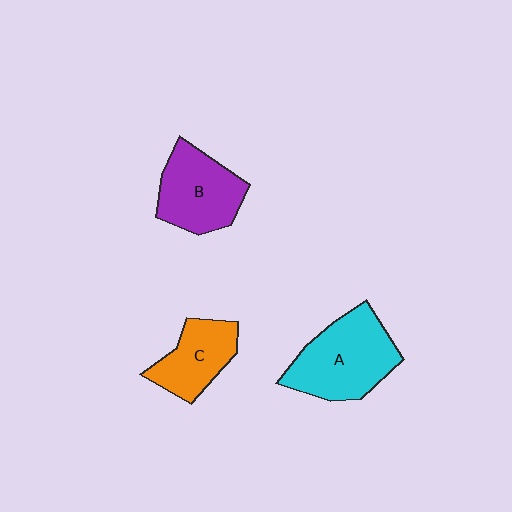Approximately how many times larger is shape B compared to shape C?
Approximately 1.3 times.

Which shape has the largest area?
Shape A (cyan).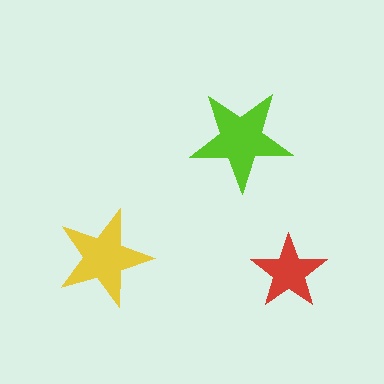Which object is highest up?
The lime star is topmost.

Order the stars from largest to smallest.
the lime one, the yellow one, the red one.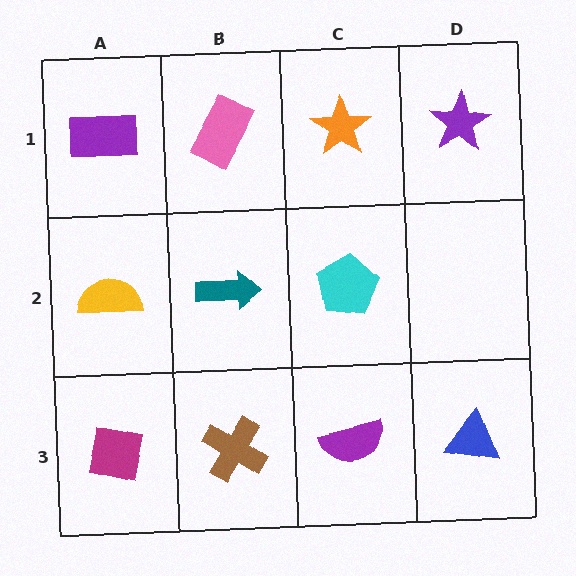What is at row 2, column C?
A cyan pentagon.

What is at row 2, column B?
A teal arrow.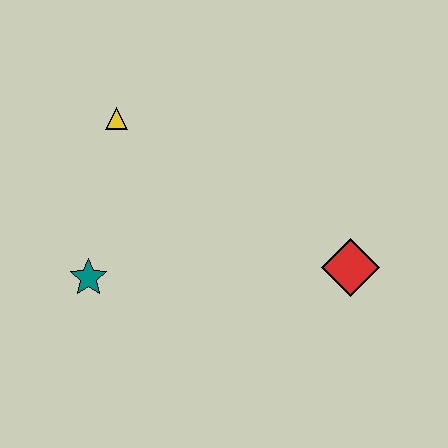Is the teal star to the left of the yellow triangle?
Yes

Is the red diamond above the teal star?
Yes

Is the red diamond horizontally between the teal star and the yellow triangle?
No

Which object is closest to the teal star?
The yellow triangle is closest to the teal star.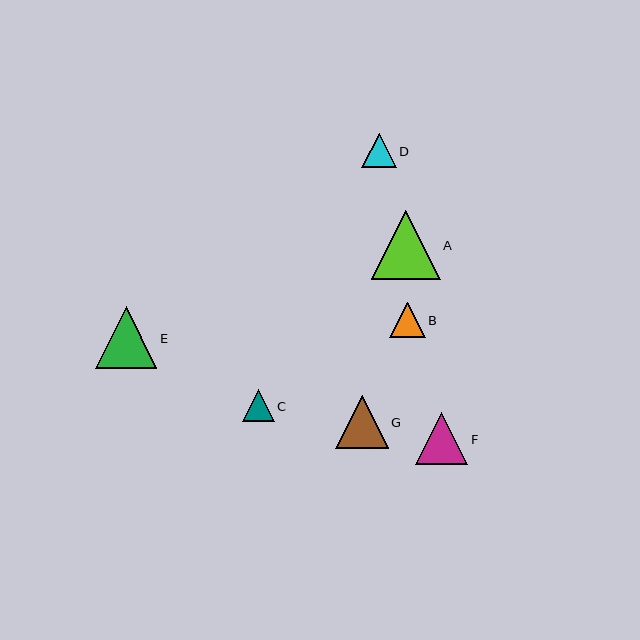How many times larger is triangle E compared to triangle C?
Triangle E is approximately 1.9 times the size of triangle C.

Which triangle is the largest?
Triangle A is the largest with a size of approximately 69 pixels.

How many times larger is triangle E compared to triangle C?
Triangle E is approximately 1.9 times the size of triangle C.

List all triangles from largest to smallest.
From largest to smallest: A, E, G, F, B, D, C.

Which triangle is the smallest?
Triangle C is the smallest with a size of approximately 32 pixels.